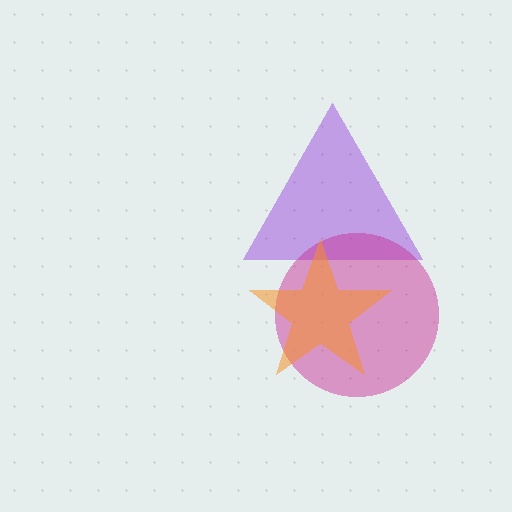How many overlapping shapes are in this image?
There are 3 overlapping shapes in the image.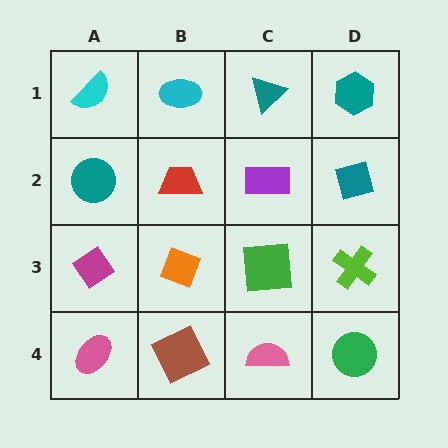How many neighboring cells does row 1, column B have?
3.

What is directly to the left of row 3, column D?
A green square.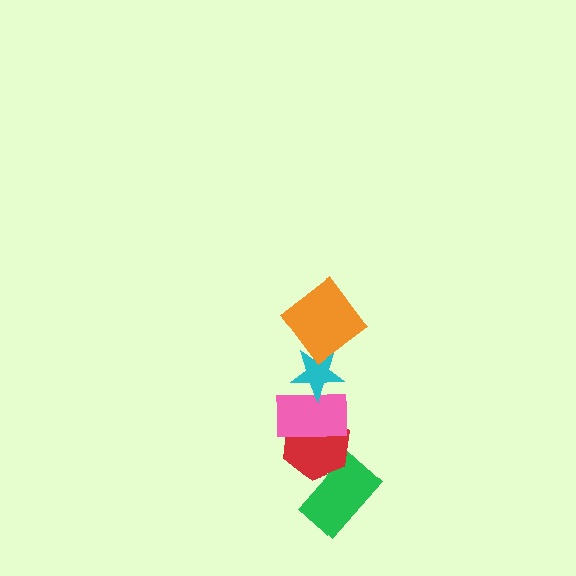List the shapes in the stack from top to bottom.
From top to bottom: the orange diamond, the cyan star, the pink rectangle, the red hexagon, the green rectangle.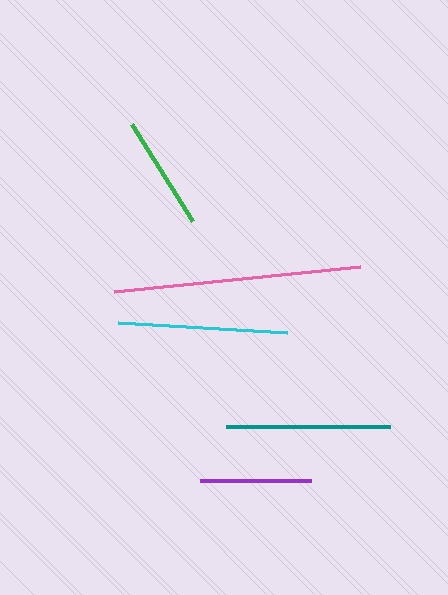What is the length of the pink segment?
The pink segment is approximately 247 pixels long.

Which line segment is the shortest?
The purple line is the shortest at approximately 111 pixels.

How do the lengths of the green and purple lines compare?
The green and purple lines are approximately the same length.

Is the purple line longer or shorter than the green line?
The green line is longer than the purple line.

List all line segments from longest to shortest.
From longest to shortest: pink, cyan, teal, green, purple.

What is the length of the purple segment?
The purple segment is approximately 111 pixels long.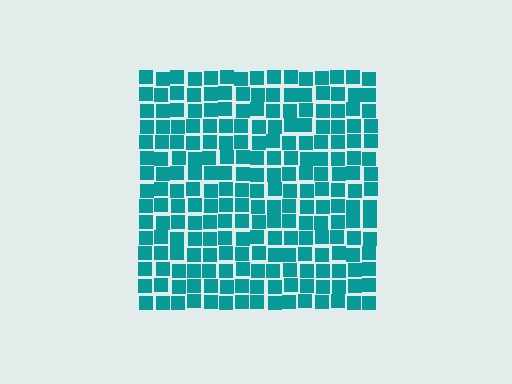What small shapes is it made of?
It is made of small squares.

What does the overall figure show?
The overall figure shows a square.